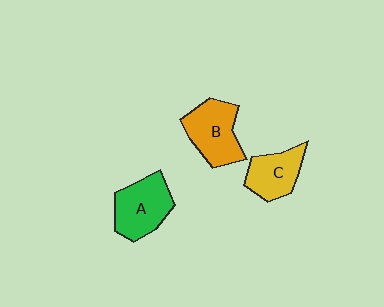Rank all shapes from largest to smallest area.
From largest to smallest: A (green), B (orange), C (yellow).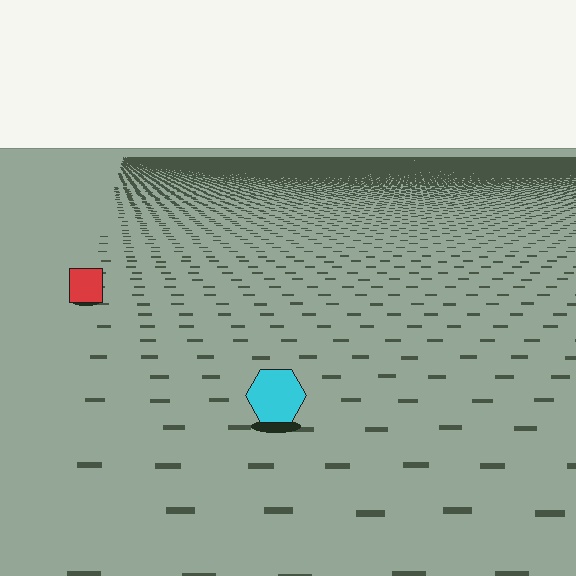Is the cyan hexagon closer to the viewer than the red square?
Yes. The cyan hexagon is closer — you can tell from the texture gradient: the ground texture is coarser near it.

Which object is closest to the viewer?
The cyan hexagon is closest. The texture marks near it are larger and more spread out.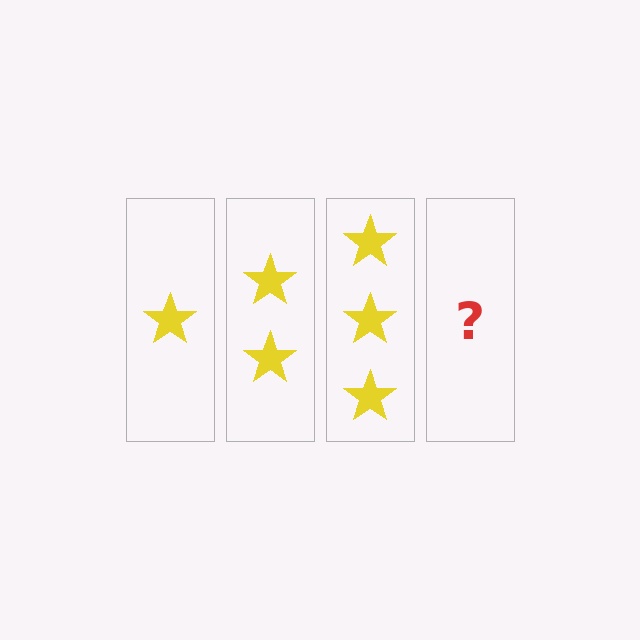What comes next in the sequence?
The next element should be 4 stars.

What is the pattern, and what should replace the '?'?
The pattern is that each step adds one more star. The '?' should be 4 stars.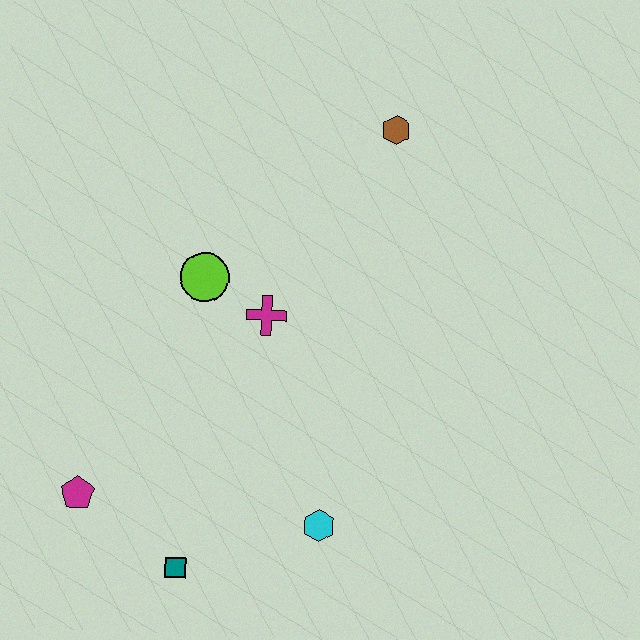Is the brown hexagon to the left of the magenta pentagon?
No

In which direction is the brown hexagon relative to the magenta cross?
The brown hexagon is above the magenta cross.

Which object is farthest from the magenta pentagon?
The brown hexagon is farthest from the magenta pentagon.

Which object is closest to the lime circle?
The magenta cross is closest to the lime circle.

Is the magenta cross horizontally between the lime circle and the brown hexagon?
Yes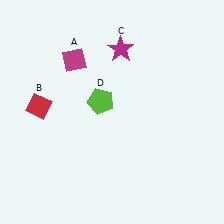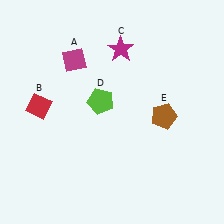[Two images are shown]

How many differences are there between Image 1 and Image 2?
There is 1 difference between the two images.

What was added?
A brown pentagon (E) was added in Image 2.